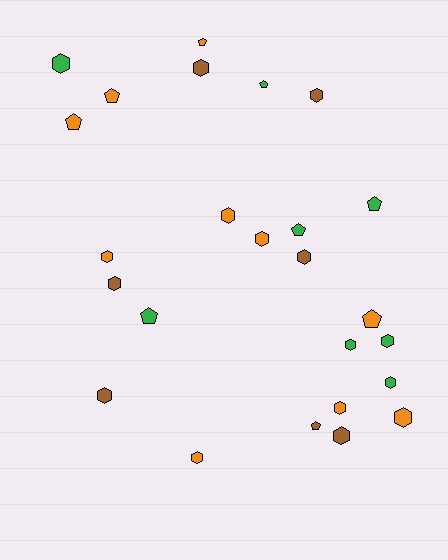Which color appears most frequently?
Orange, with 10 objects.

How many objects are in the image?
There are 25 objects.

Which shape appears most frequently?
Hexagon, with 16 objects.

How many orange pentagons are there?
There are 4 orange pentagons.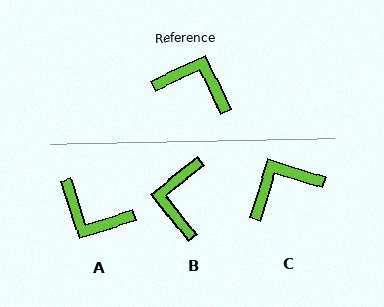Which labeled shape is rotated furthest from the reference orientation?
A, about 173 degrees away.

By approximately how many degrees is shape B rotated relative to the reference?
Approximately 103 degrees counter-clockwise.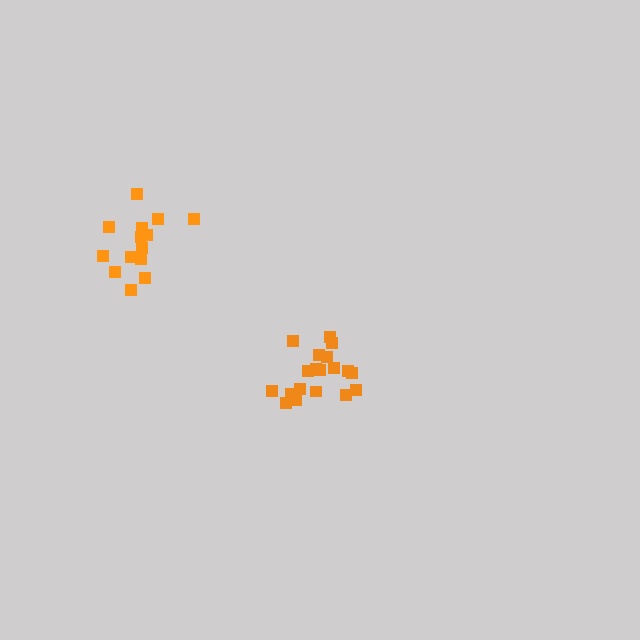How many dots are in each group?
Group 1: 20 dots, Group 2: 14 dots (34 total).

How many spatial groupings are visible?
There are 2 spatial groupings.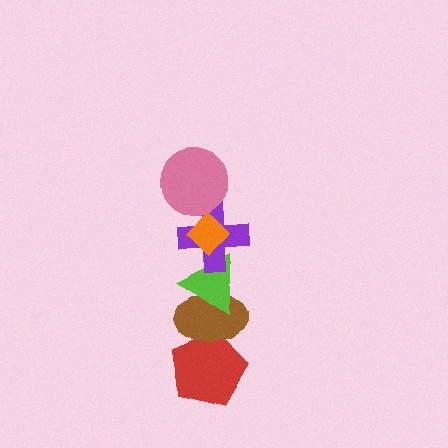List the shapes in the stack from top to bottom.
From top to bottom: the orange diamond, the pink circle, the purple cross, the lime triangle, the brown ellipse, the red pentagon.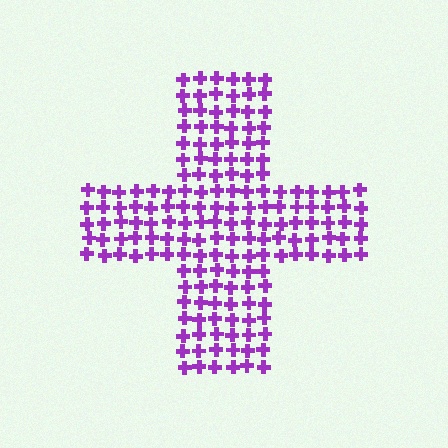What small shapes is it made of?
It is made of small crosses.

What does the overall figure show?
The overall figure shows a cross.